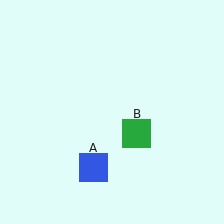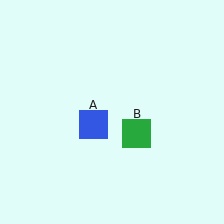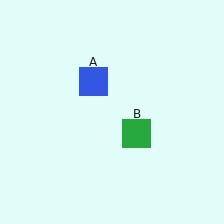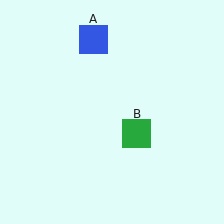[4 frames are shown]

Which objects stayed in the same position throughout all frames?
Green square (object B) remained stationary.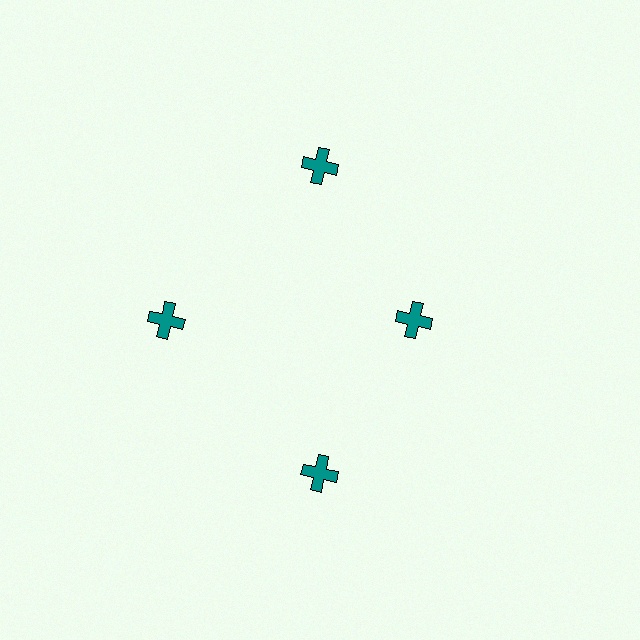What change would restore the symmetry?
The symmetry would be restored by moving it outward, back onto the ring so that all 4 crosses sit at equal angles and equal distance from the center.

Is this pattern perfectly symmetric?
No. The 4 teal crosses are arranged in a ring, but one element near the 3 o'clock position is pulled inward toward the center, breaking the 4-fold rotational symmetry.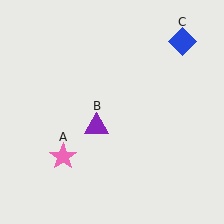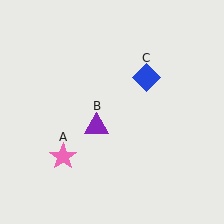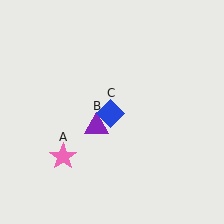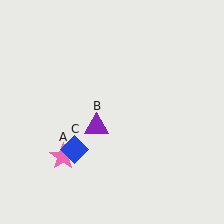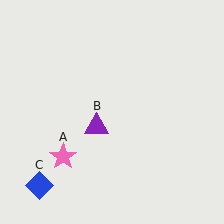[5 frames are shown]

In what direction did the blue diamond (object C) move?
The blue diamond (object C) moved down and to the left.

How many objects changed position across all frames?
1 object changed position: blue diamond (object C).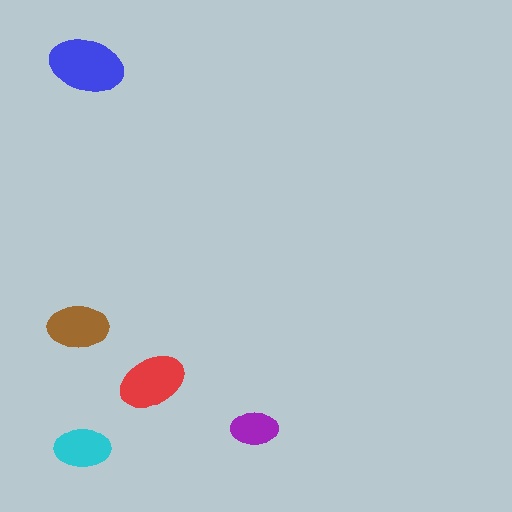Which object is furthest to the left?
The brown ellipse is leftmost.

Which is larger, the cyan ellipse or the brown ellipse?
The brown one.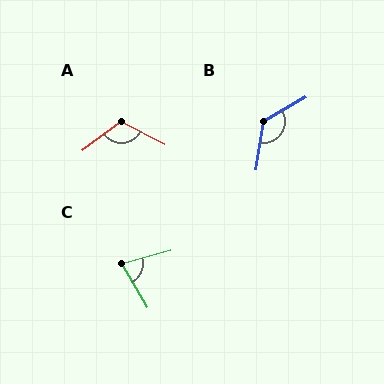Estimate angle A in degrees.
Approximately 115 degrees.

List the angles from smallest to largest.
C (75°), A (115°), B (128°).